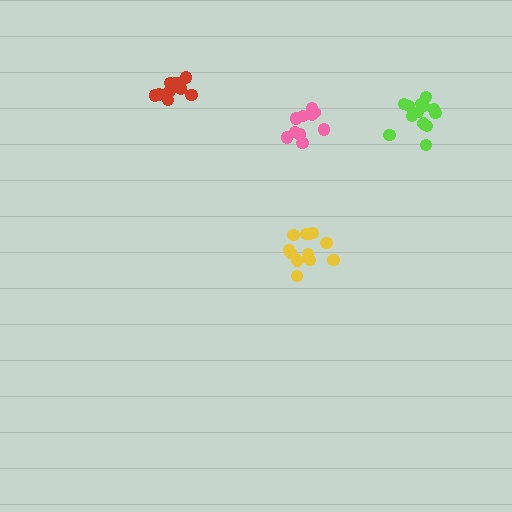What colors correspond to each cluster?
The clusters are colored: pink, yellow, lime, red.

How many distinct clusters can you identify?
There are 4 distinct clusters.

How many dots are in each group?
Group 1: 10 dots, Group 2: 13 dots, Group 3: 14 dots, Group 4: 12 dots (49 total).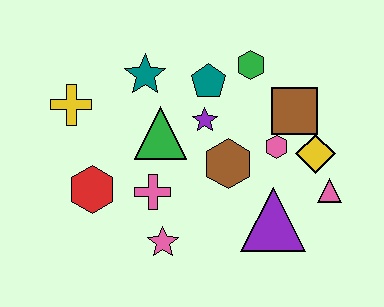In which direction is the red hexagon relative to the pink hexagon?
The red hexagon is to the left of the pink hexagon.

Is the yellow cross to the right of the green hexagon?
No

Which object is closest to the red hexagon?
The pink cross is closest to the red hexagon.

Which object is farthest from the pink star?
The green hexagon is farthest from the pink star.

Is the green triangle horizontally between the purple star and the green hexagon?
No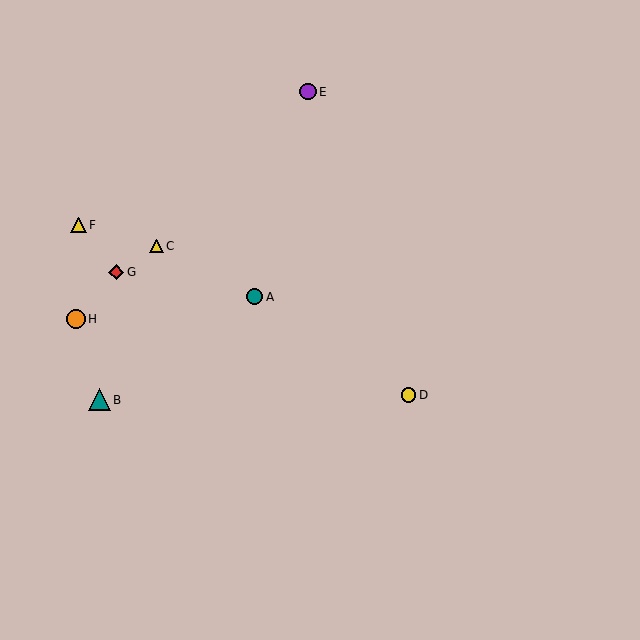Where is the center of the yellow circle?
The center of the yellow circle is at (409, 395).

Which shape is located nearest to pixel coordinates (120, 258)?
The red diamond (labeled G) at (116, 272) is nearest to that location.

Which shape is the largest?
The teal triangle (labeled B) is the largest.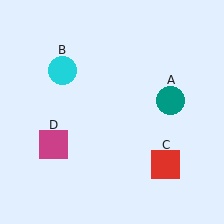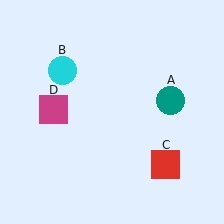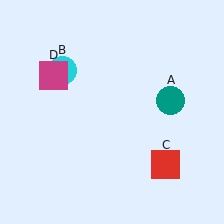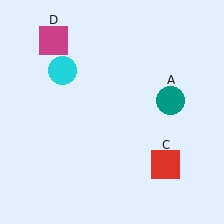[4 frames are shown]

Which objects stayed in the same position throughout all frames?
Teal circle (object A) and cyan circle (object B) and red square (object C) remained stationary.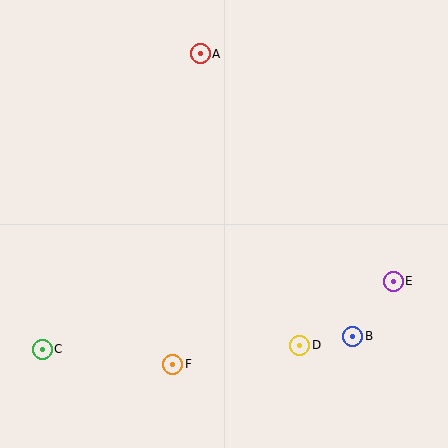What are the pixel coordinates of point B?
Point B is at (353, 336).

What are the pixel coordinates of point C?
Point C is at (42, 349).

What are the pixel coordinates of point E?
Point E is at (393, 281).